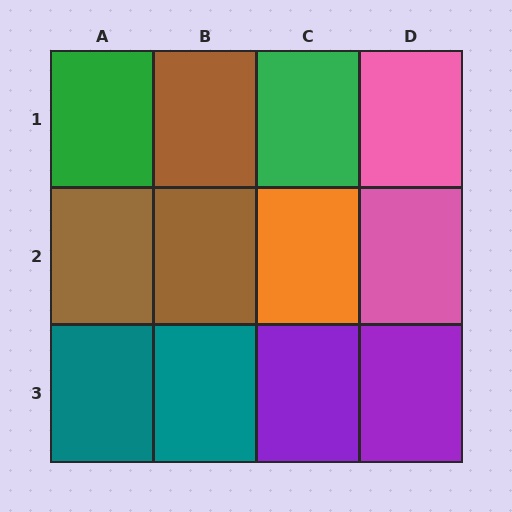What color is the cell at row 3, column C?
Purple.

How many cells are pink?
2 cells are pink.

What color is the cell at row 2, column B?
Brown.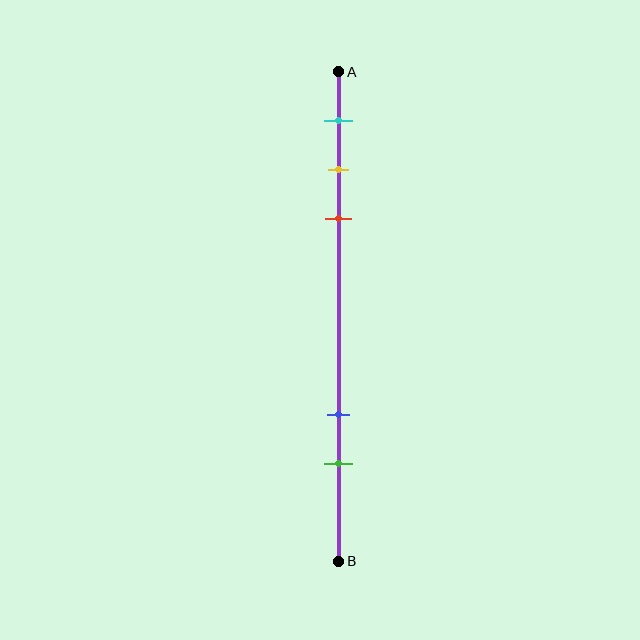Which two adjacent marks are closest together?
The yellow and red marks are the closest adjacent pair.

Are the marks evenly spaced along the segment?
No, the marks are not evenly spaced.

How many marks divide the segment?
There are 5 marks dividing the segment.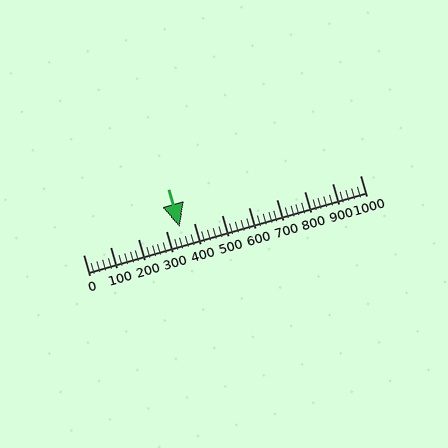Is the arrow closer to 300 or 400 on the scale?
The arrow is closer to 300.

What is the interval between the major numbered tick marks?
The major tick marks are spaced 100 units apart.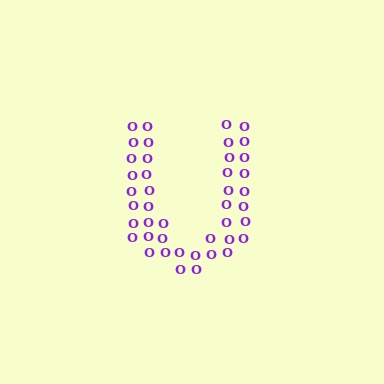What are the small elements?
The small elements are letter O's.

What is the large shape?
The large shape is the letter U.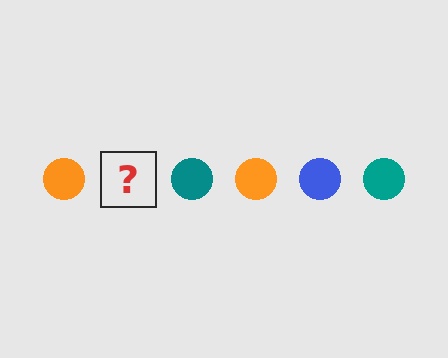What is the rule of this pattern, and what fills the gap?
The rule is that the pattern cycles through orange, blue, teal circles. The gap should be filled with a blue circle.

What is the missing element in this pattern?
The missing element is a blue circle.